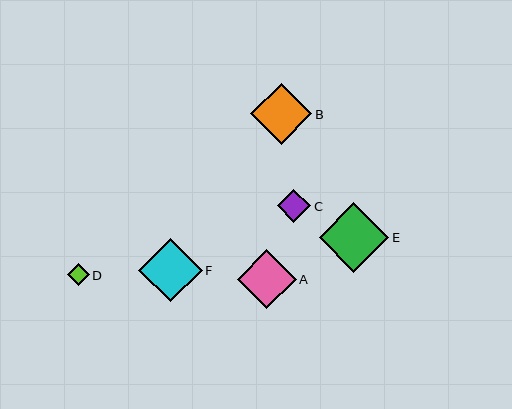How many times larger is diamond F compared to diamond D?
Diamond F is approximately 2.9 times the size of diamond D.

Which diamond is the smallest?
Diamond D is the smallest with a size of approximately 22 pixels.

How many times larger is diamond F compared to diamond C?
Diamond F is approximately 1.9 times the size of diamond C.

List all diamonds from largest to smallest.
From largest to smallest: E, F, B, A, C, D.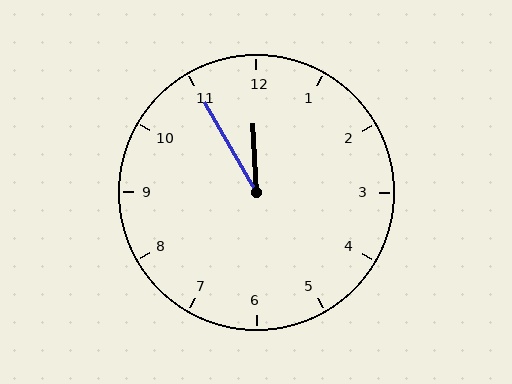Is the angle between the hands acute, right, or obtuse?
It is acute.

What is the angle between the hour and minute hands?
Approximately 28 degrees.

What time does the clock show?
11:55.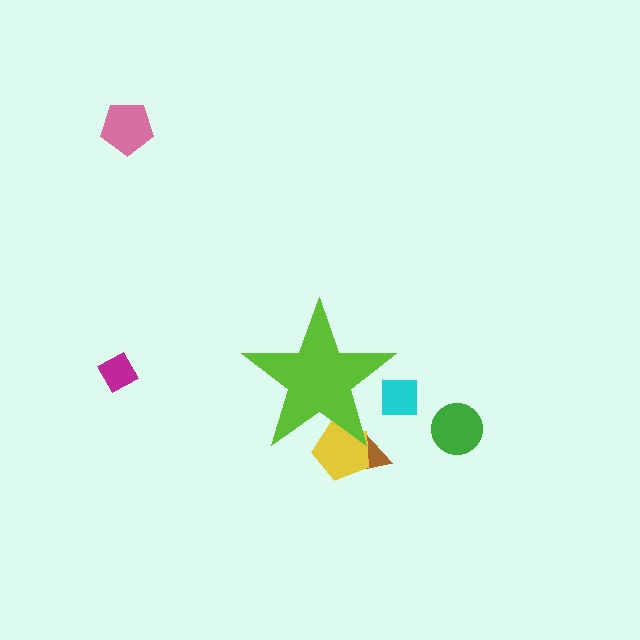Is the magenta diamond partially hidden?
No, the magenta diamond is fully visible.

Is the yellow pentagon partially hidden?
Yes, the yellow pentagon is partially hidden behind the lime star.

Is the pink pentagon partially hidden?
No, the pink pentagon is fully visible.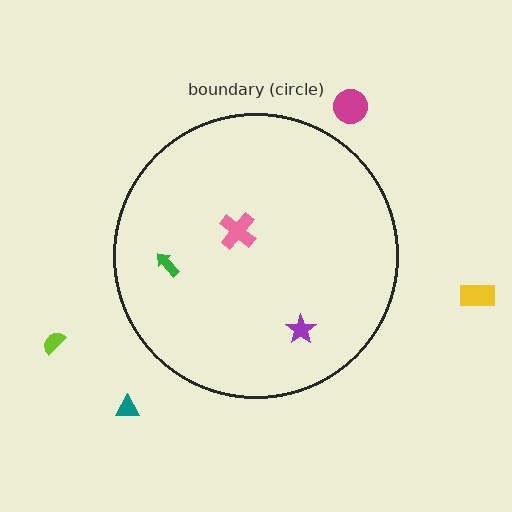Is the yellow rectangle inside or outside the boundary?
Outside.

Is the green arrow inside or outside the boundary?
Inside.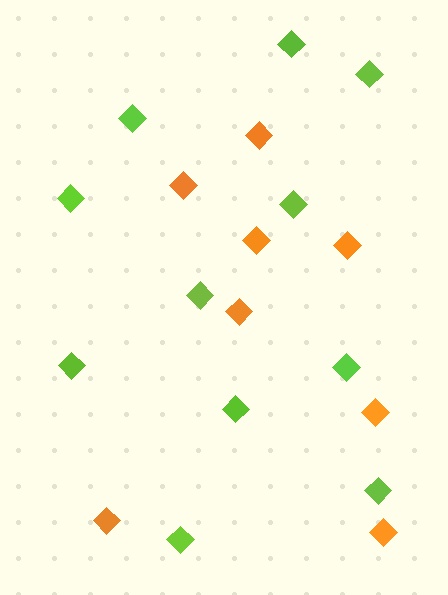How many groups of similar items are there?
There are 2 groups: one group of orange diamonds (8) and one group of lime diamonds (11).